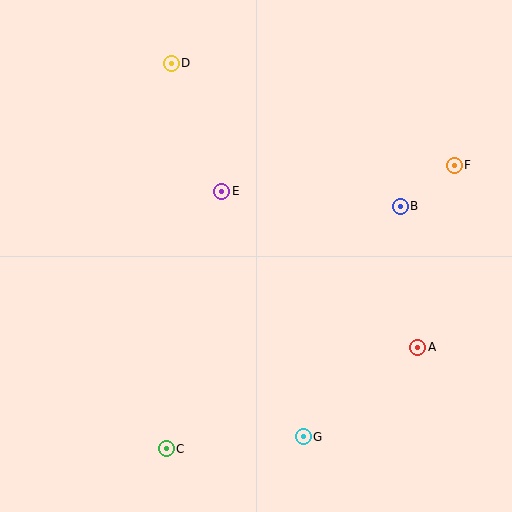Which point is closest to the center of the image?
Point E at (222, 191) is closest to the center.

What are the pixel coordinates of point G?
Point G is at (303, 437).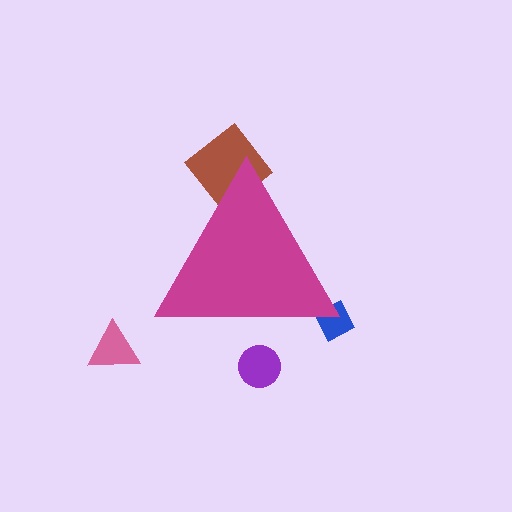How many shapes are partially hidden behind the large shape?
3 shapes are partially hidden.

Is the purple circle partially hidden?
Yes, the purple circle is partially hidden behind the magenta triangle.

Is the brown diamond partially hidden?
Yes, the brown diamond is partially hidden behind the magenta triangle.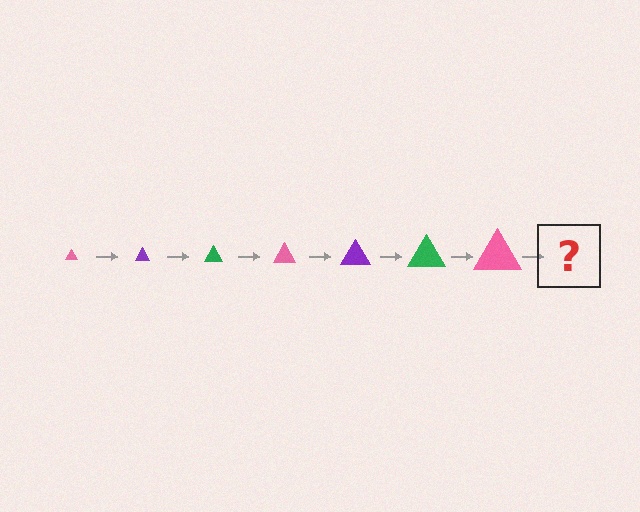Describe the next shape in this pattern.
It should be a purple triangle, larger than the previous one.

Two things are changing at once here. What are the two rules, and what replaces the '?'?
The two rules are that the triangle grows larger each step and the color cycles through pink, purple, and green. The '?' should be a purple triangle, larger than the previous one.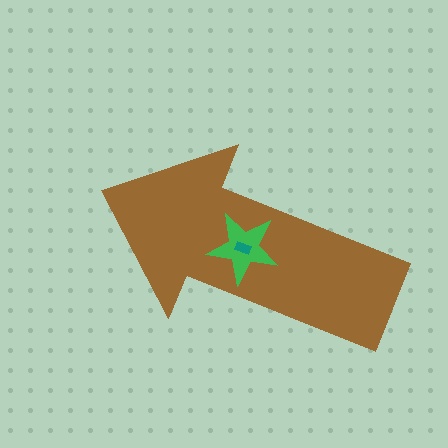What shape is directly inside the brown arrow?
The green star.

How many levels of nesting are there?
3.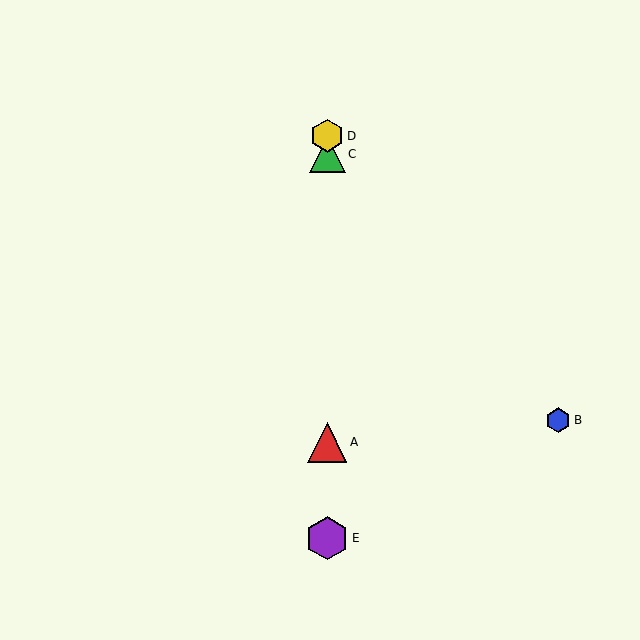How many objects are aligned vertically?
4 objects (A, C, D, E) are aligned vertically.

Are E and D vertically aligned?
Yes, both are at x≈327.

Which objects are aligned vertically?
Objects A, C, D, E are aligned vertically.